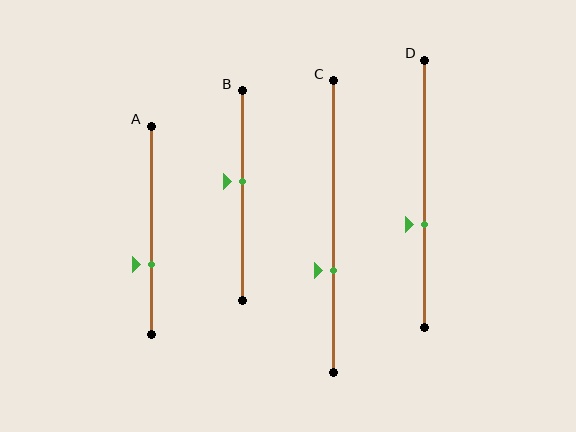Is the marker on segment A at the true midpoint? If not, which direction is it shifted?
No, the marker on segment A is shifted downward by about 16% of the segment length.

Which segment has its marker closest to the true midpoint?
Segment B has its marker closest to the true midpoint.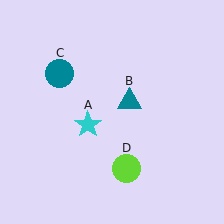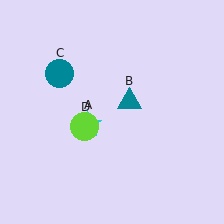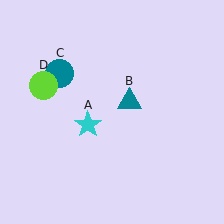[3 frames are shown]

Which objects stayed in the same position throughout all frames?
Cyan star (object A) and teal triangle (object B) and teal circle (object C) remained stationary.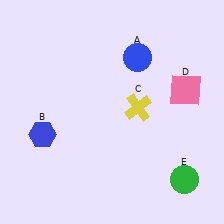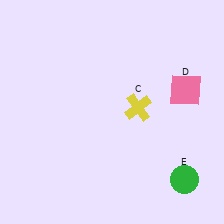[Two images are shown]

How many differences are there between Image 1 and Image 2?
There are 2 differences between the two images.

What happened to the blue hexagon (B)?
The blue hexagon (B) was removed in Image 2. It was in the bottom-left area of Image 1.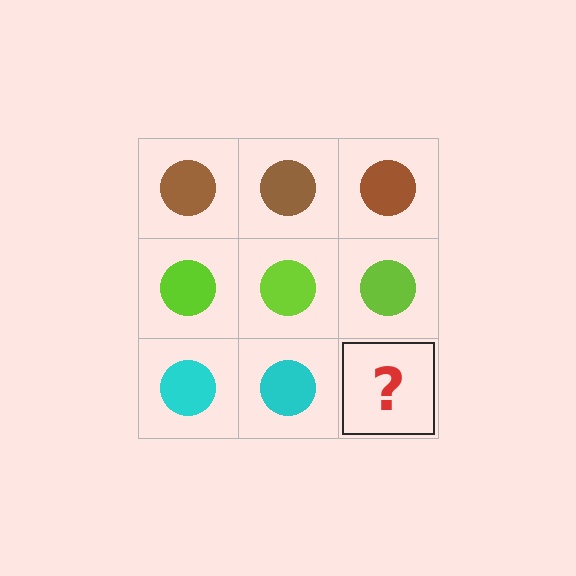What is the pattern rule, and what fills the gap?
The rule is that each row has a consistent color. The gap should be filled with a cyan circle.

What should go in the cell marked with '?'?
The missing cell should contain a cyan circle.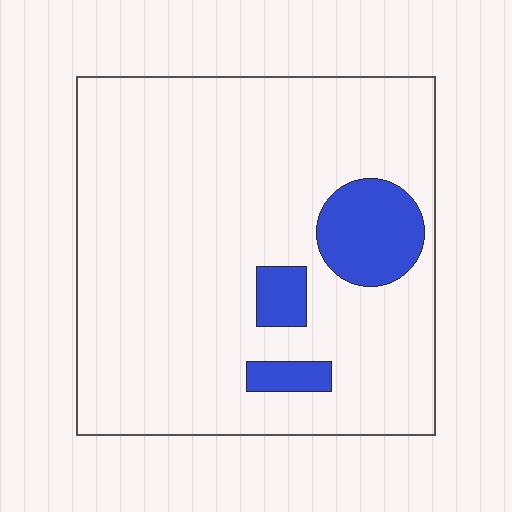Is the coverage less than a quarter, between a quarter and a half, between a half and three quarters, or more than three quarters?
Less than a quarter.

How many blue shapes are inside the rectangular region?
3.